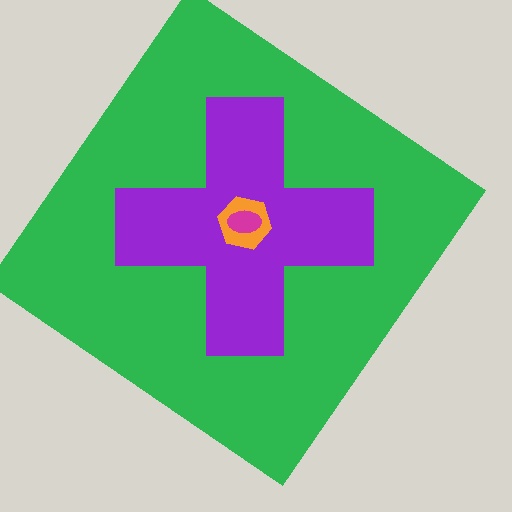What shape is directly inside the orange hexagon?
The magenta ellipse.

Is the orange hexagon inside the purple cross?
Yes.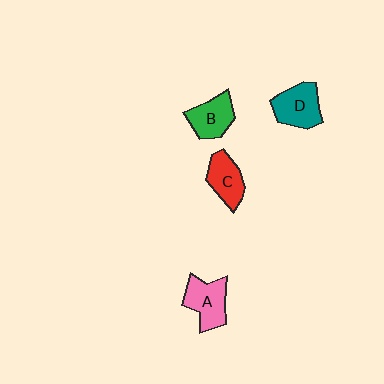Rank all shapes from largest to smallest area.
From largest to smallest: D (teal), A (pink), B (green), C (red).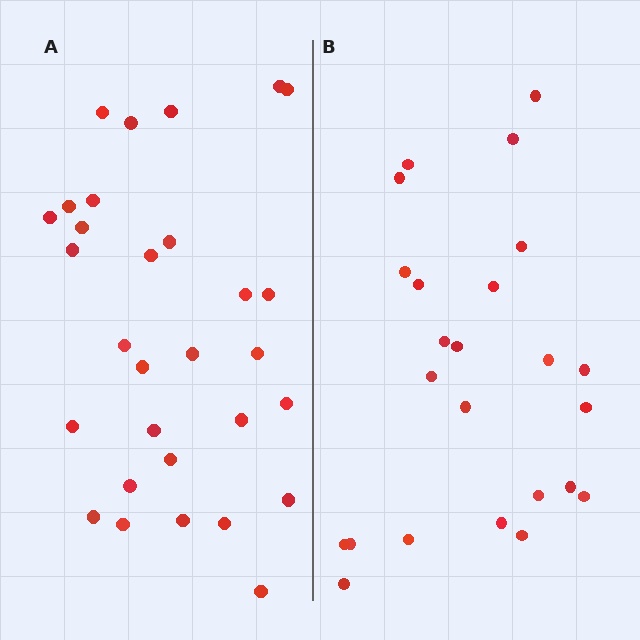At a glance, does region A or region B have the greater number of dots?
Region A (the left region) has more dots.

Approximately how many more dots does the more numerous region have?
Region A has about 6 more dots than region B.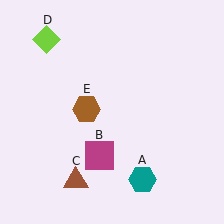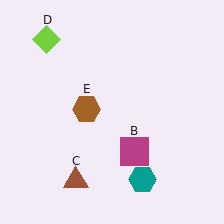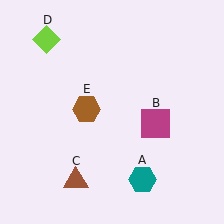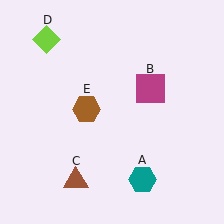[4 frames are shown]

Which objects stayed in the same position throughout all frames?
Teal hexagon (object A) and brown triangle (object C) and lime diamond (object D) and brown hexagon (object E) remained stationary.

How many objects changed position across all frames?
1 object changed position: magenta square (object B).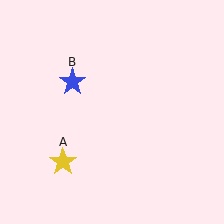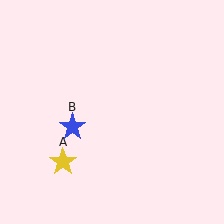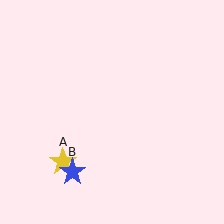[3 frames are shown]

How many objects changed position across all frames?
1 object changed position: blue star (object B).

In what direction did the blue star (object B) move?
The blue star (object B) moved down.